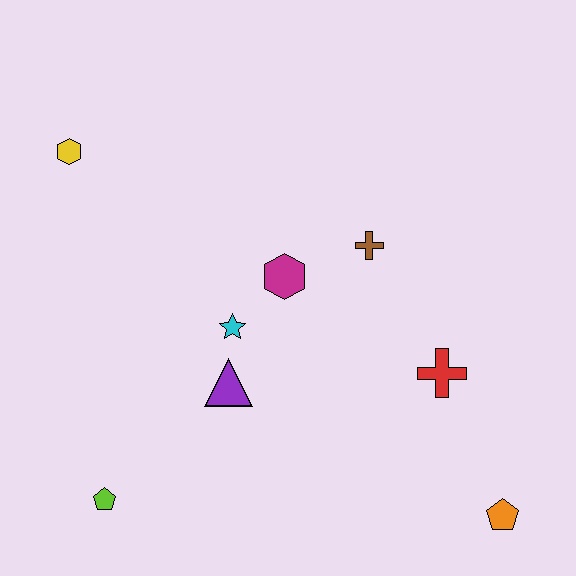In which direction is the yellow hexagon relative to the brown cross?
The yellow hexagon is to the left of the brown cross.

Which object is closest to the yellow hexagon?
The cyan star is closest to the yellow hexagon.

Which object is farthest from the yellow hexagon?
The orange pentagon is farthest from the yellow hexagon.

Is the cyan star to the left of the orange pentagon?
Yes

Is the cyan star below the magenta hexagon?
Yes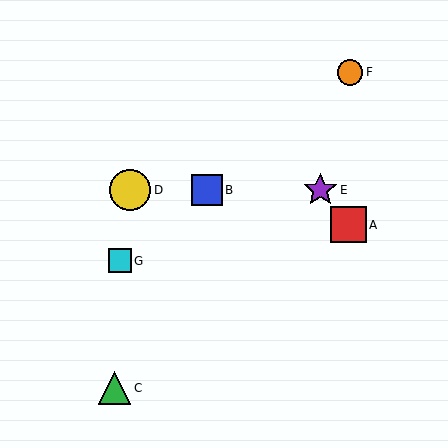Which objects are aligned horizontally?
Objects B, D, E are aligned horizontally.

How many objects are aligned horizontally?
3 objects (B, D, E) are aligned horizontally.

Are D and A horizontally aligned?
No, D is at y≈190 and A is at y≈225.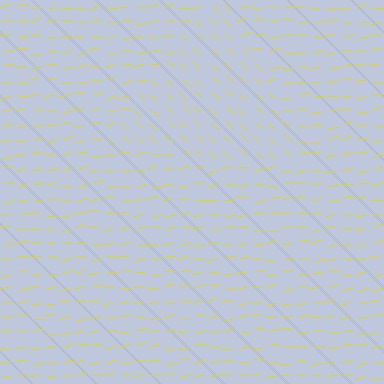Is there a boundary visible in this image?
Yes, there is a texture boundary formed by a change in line orientation.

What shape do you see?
I see a triangle.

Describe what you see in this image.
The image is filled with small yellow line segments. A triangle region in the image has lines oriented differently from the surrounding lines, creating a visible texture boundary.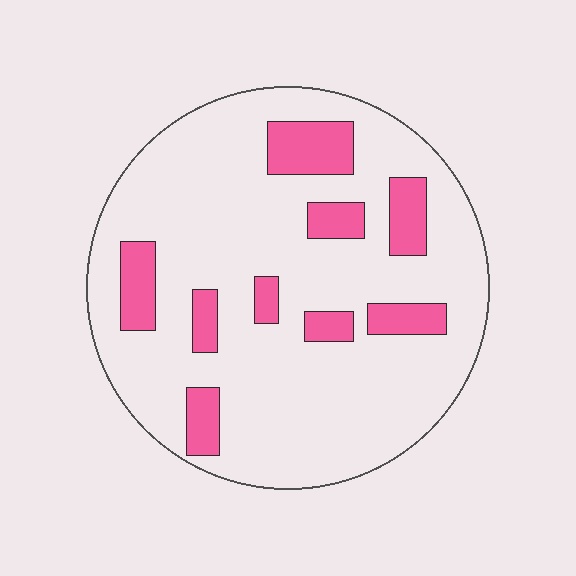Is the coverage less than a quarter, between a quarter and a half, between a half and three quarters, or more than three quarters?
Less than a quarter.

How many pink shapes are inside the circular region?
9.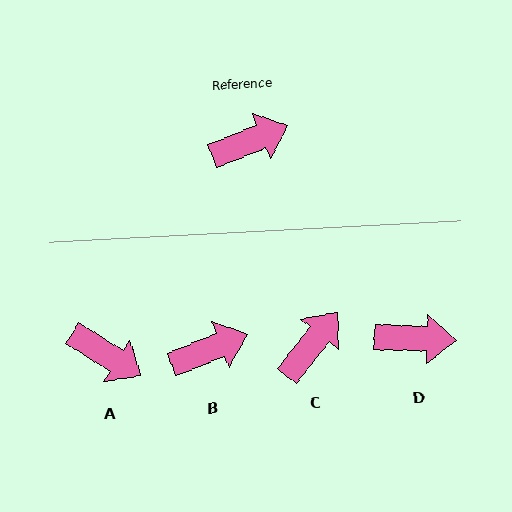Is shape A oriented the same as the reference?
No, it is off by about 54 degrees.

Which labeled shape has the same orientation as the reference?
B.